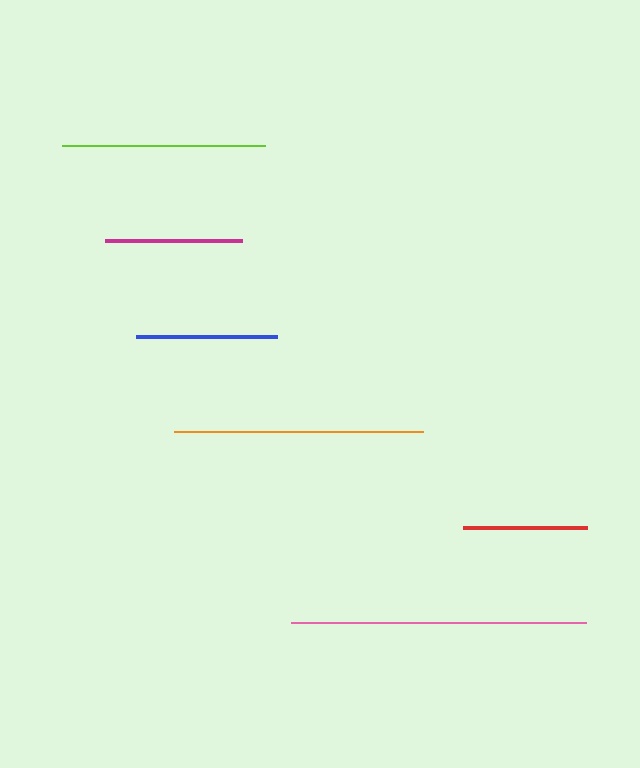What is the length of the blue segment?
The blue segment is approximately 141 pixels long.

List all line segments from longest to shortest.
From longest to shortest: pink, orange, lime, blue, magenta, red.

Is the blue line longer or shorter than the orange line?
The orange line is longer than the blue line.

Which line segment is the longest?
The pink line is the longest at approximately 295 pixels.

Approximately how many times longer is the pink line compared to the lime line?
The pink line is approximately 1.4 times the length of the lime line.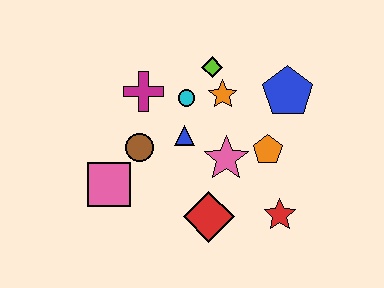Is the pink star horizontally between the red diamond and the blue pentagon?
Yes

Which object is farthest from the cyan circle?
The red star is farthest from the cyan circle.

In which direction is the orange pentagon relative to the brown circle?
The orange pentagon is to the right of the brown circle.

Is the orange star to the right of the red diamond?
Yes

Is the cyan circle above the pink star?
Yes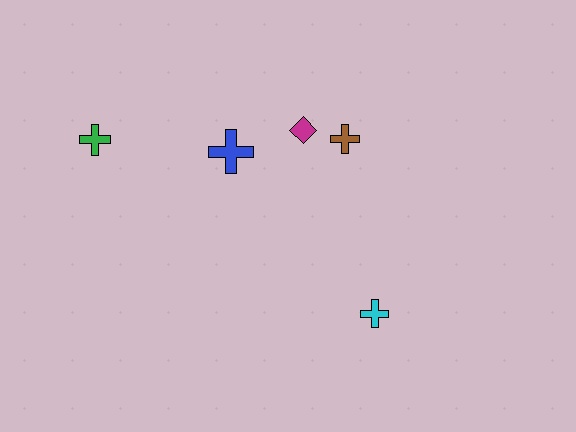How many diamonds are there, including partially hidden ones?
There is 1 diamond.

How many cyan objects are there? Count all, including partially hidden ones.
There is 1 cyan object.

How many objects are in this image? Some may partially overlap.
There are 5 objects.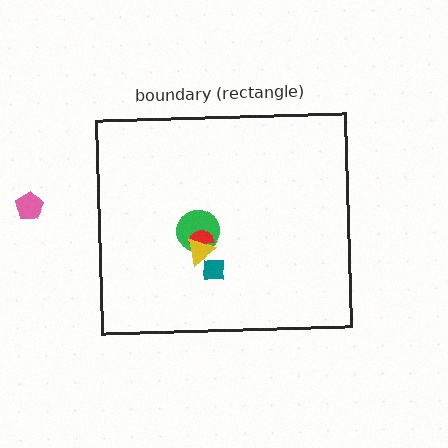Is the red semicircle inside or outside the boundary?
Inside.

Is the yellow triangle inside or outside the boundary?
Inside.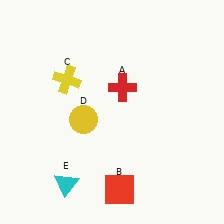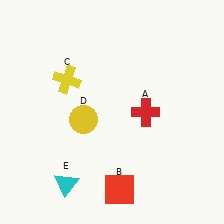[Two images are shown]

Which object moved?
The red cross (A) moved down.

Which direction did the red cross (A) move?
The red cross (A) moved down.